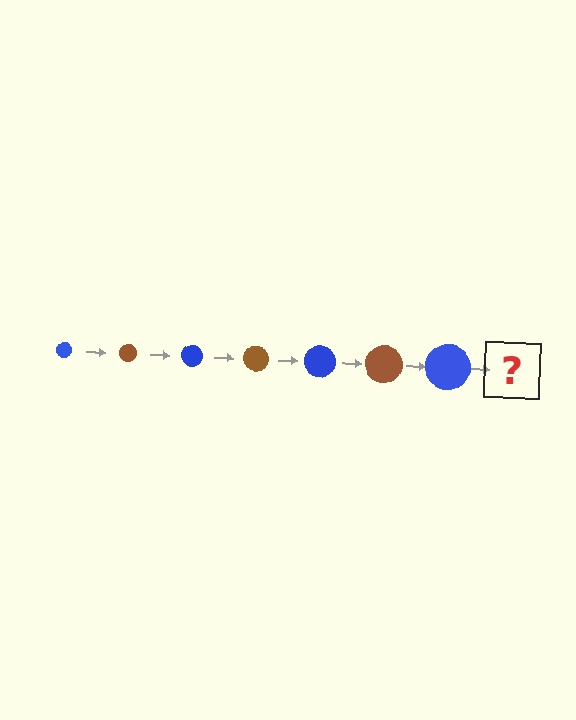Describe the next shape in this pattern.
It should be a brown circle, larger than the previous one.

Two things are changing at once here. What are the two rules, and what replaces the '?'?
The two rules are that the circle grows larger each step and the color cycles through blue and brown. The '?' should be a brown circle, larger than the previous one.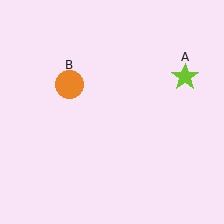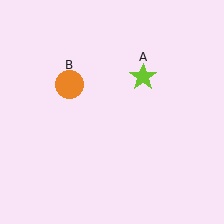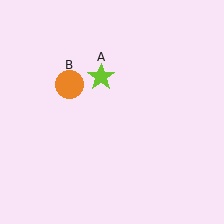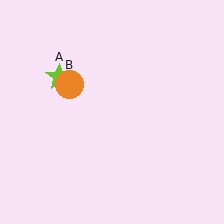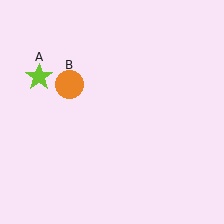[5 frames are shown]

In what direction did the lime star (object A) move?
The lime star (object A) moved left.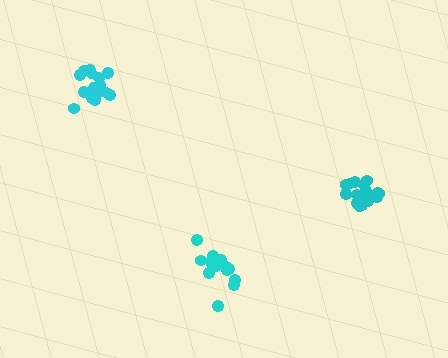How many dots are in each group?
Group 1: 16 dots, Group 2: 16 dots, Group 3: 17 dots (49 total).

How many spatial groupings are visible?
There are 3 spatial groupings.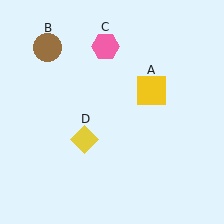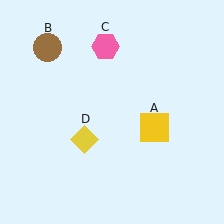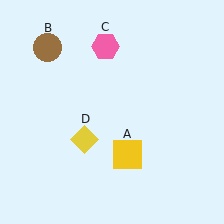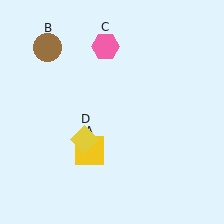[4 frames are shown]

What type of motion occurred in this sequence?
The yellow square (object A) rotated clockwise around the center of the scene.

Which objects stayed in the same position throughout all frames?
Brown circle (object B) and pink hexagon (object C) and yellow diamond (object D) remained stationary.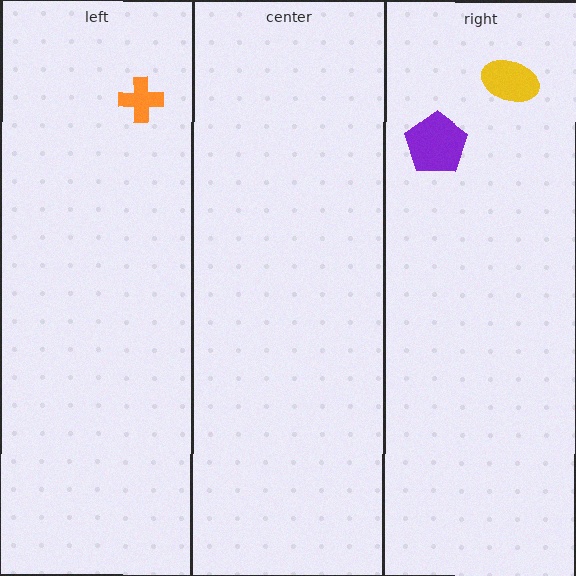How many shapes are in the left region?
1.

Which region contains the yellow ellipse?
The right region.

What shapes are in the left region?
The orange cross.